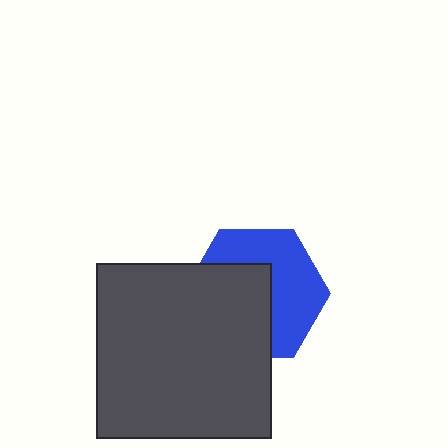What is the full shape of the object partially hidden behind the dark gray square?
The partially hidden object is a blue hexagon.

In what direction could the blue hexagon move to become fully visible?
The blue hexagon could move toward the upper-right. That would shift it out from behind the dark gray square entirely.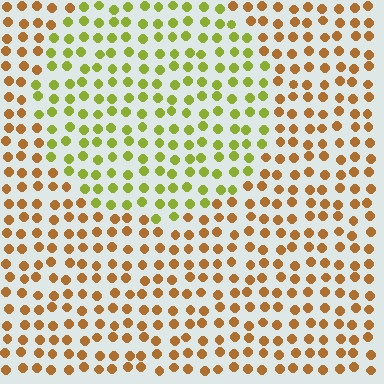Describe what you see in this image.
The image is filled with small brown elements in a uniform arrangement. A circle-shaped region is visible where the elements are tinted to a slightly different hue, forming a subtle color boundary.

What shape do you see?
I see a circle.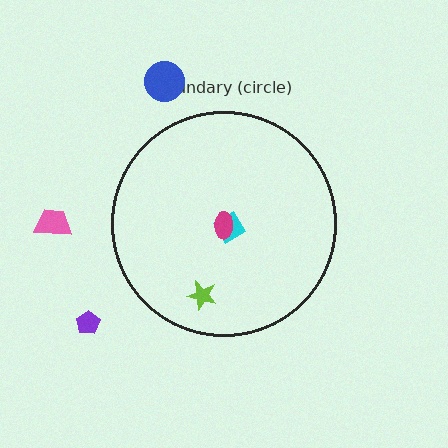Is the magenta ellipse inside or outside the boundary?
Inside.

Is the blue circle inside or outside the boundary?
Outside.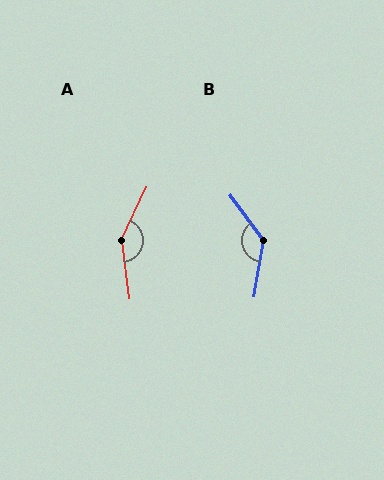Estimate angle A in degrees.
Approximately 147 degrees.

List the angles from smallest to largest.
B (135°), A (147°).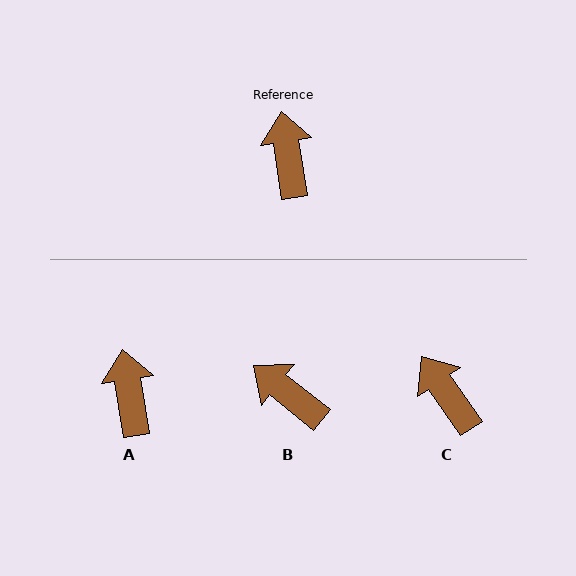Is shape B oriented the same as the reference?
No, it is off by about 42 degrees.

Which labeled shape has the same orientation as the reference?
A.